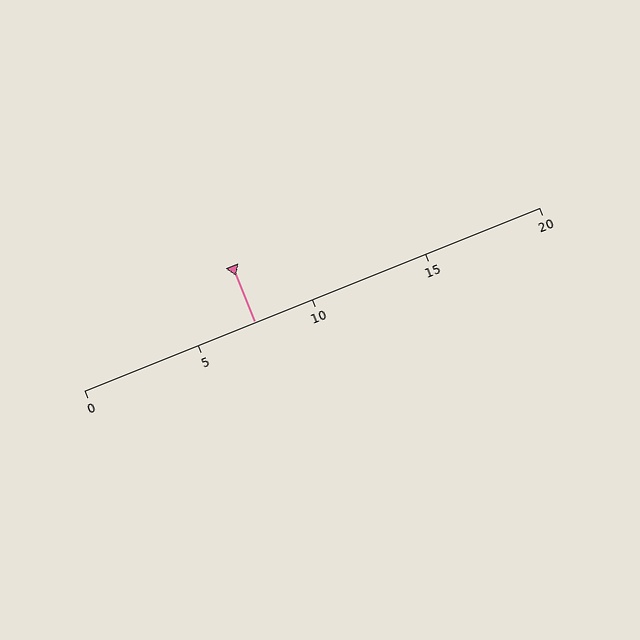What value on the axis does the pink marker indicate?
The marker indicates approximately 7.5.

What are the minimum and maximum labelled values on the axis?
The axis runs from 0 to 20.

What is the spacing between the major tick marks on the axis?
The major ticks are spaced 5 apart.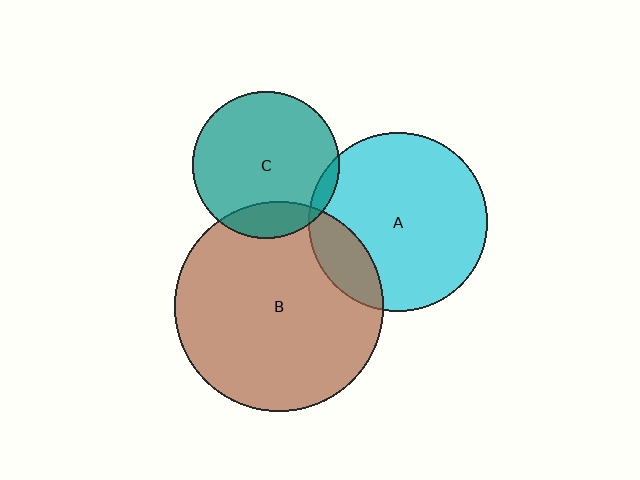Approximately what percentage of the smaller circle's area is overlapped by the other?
Approximately 5%.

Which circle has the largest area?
Circle B (brown).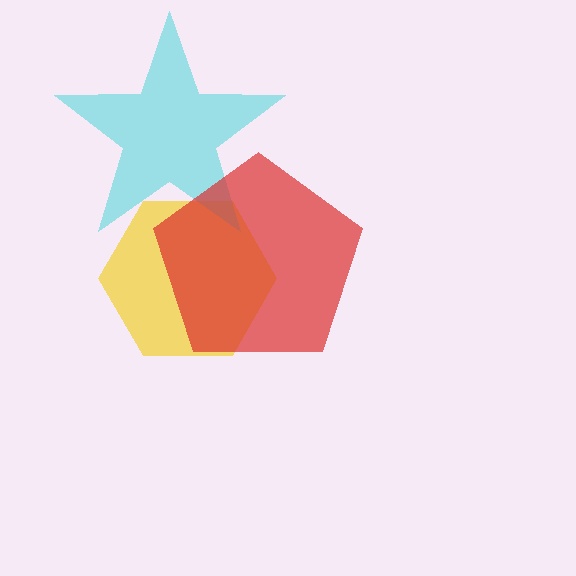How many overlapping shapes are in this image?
There are 3 overlapping shapes in the image.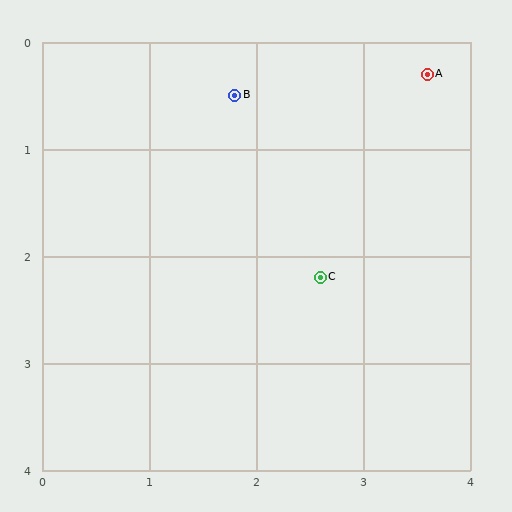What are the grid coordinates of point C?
Point C is at approximately (2.6, 2.2).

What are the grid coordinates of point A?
Point A is at approximately (3.6, 0.3).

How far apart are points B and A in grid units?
Points B and A are about 1.8 grid units apart.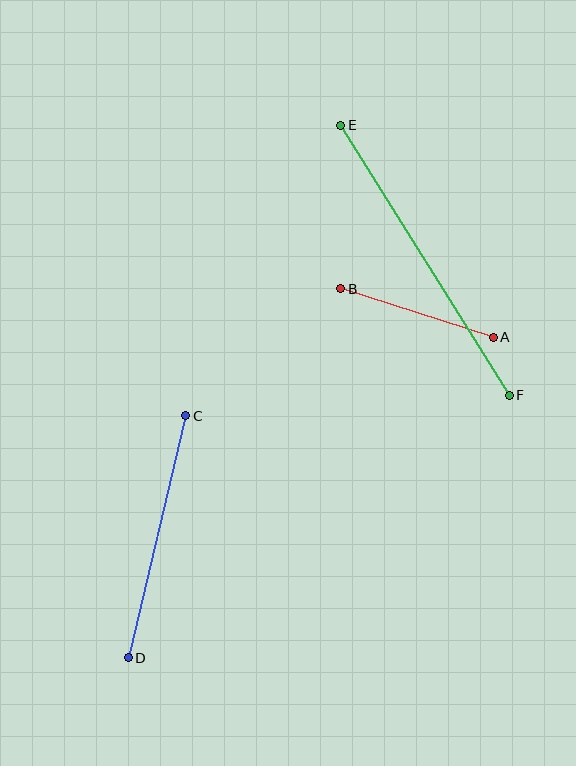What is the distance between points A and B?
The distance is approximately 160 pixels.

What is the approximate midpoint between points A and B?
The midpoint is at approximately (417, 313) pixels.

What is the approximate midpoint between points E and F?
The midpoint is at approximately (425, 260) pixels.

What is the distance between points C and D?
The distance is approximately 249 pixels.